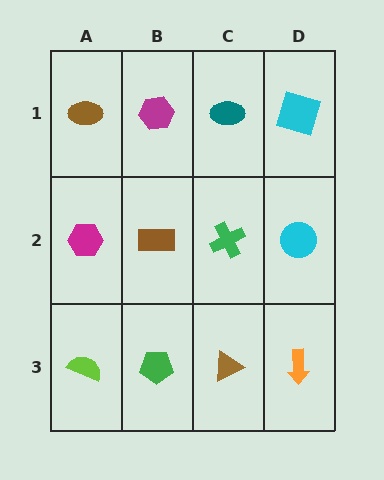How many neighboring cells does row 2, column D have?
3.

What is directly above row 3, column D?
A cyan circle.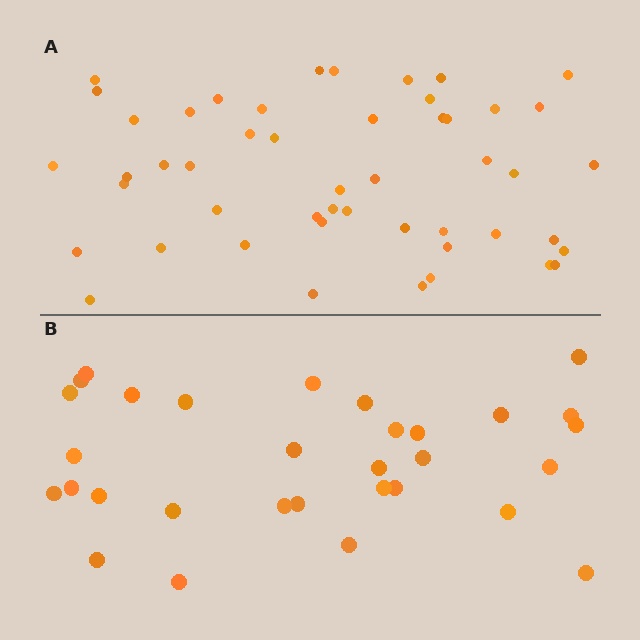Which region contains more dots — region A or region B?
Region A (the top region) has more dots.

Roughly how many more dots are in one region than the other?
Region A has approximately 20 more dots than region B.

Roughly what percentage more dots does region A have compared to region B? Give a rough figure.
About 60% more.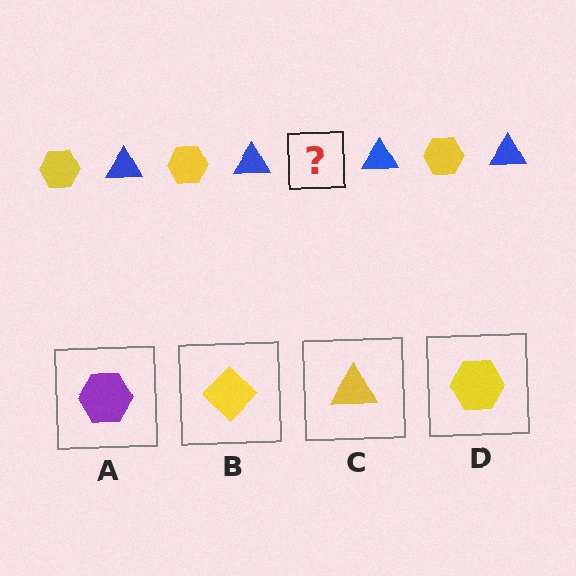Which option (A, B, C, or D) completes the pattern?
D.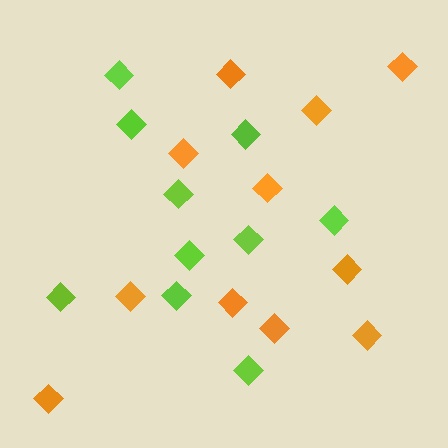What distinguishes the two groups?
There are 2 groups: one group of lime diamonds (10) and one group of orange diamonds (11).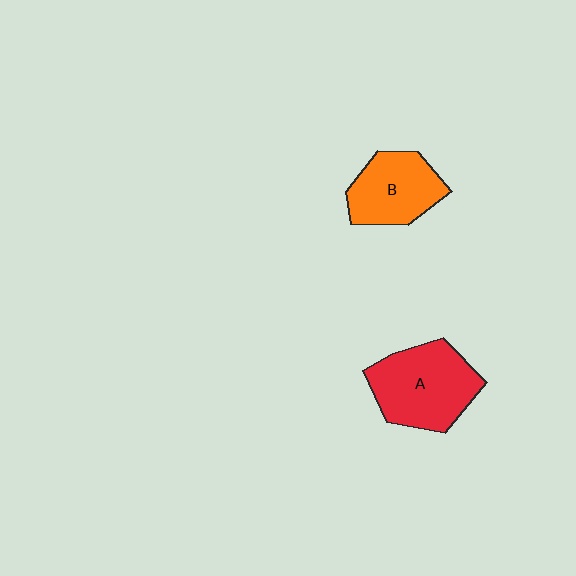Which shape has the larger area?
Shape A (red).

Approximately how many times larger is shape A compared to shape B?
Approximately 1.3 times.